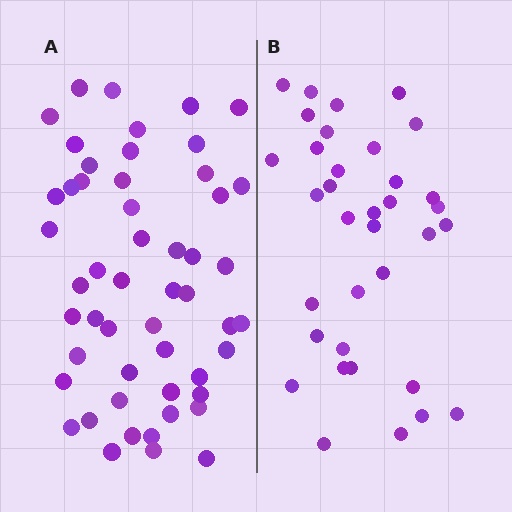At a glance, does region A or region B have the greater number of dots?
Region A (the left region) has more dots.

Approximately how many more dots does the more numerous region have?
Region A has approximately 15 more dots than region B.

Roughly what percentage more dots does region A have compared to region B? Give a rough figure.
About 50% more.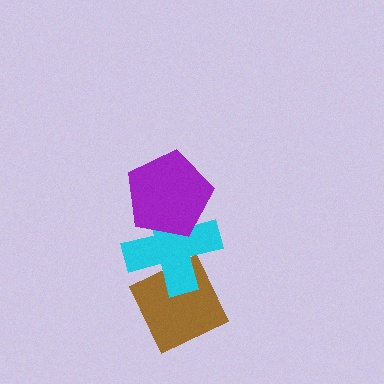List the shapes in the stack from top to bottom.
From top to bottom: the purple pentagon, the cyan cross, the brown diamond.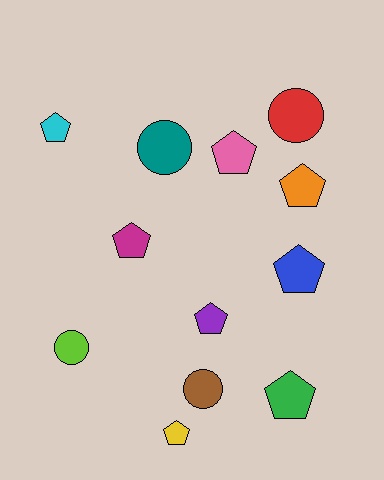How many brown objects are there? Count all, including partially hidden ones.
There is 1 brown object.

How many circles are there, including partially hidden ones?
There are 4 circles.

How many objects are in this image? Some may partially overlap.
There are 12 objects.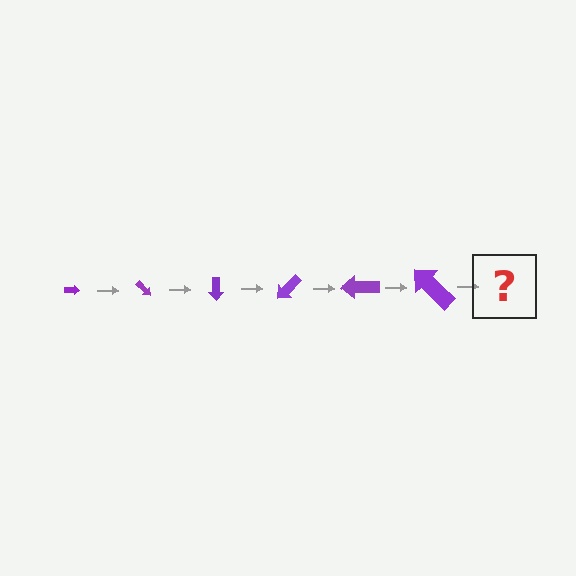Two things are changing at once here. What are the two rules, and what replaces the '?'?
The two rules are that the arrow grows larger each step and it rotates 45 degrees each step. The '?' should be an arrow, larger than the previous one and rotated 270 degrees from the start.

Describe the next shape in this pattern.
It should be an arrow, larger than the previous one and rotated 270 degrees from the start.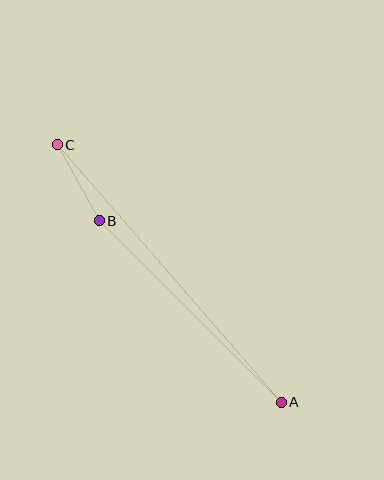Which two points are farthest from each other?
Points A and C are farthest from each other.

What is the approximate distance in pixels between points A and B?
The distance between A and B is approximately 258 pixels.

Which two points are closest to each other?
Points B and C are closest to each other.